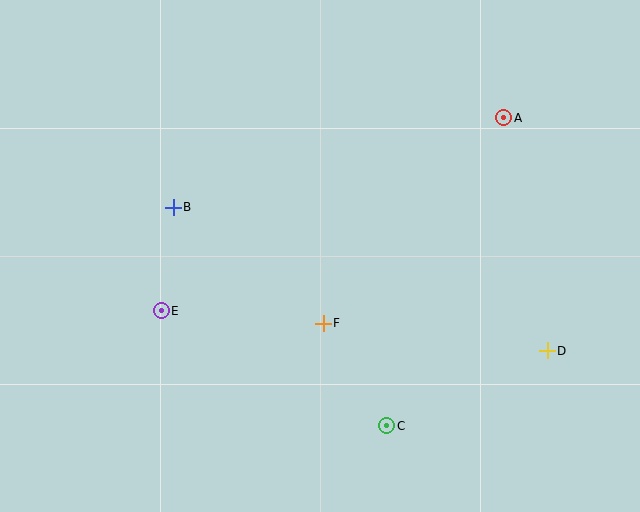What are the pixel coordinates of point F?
Point F is at (323, 323).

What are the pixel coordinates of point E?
Point E is at (161, 311).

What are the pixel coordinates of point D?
Point D is at (547, 351).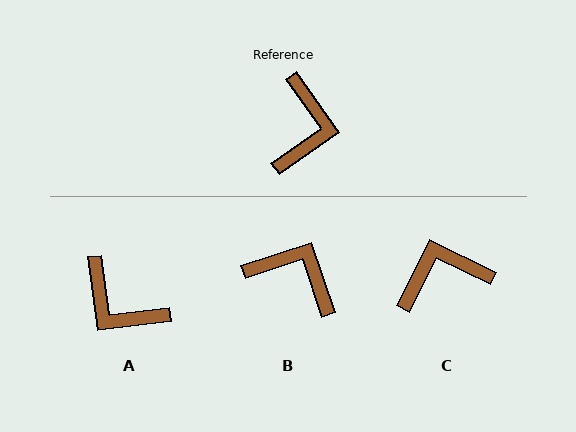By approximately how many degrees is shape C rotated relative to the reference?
Approximately 118 degrees counter-clockwise.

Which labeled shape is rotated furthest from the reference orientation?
C, about 118 degrees away.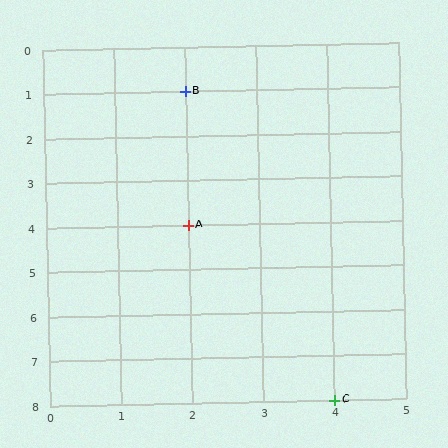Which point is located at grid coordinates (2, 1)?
Point B is at (2, 1).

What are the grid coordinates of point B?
Point B is at grid coordinates (2, 1).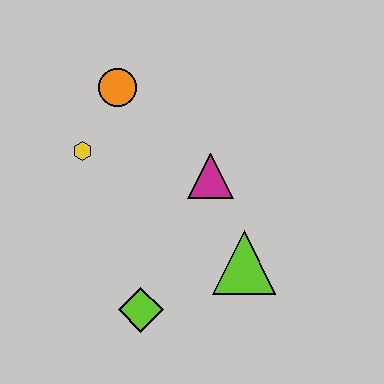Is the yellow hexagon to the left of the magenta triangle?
Yes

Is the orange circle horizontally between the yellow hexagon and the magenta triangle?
Yes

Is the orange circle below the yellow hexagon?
No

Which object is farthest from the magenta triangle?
The lime diamond is farthest from the magenta triangle.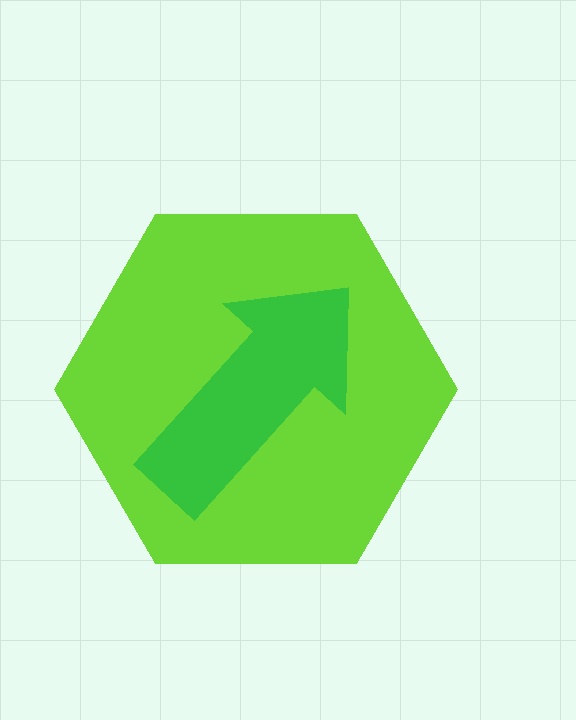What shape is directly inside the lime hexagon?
The green arrow.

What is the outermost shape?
The lime hexagon.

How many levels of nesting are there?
2.